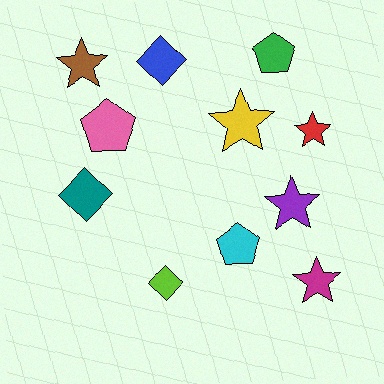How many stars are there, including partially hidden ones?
There are 5 stars.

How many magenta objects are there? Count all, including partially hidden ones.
There is 1 magenta object.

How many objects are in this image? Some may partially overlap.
There are 11 objects.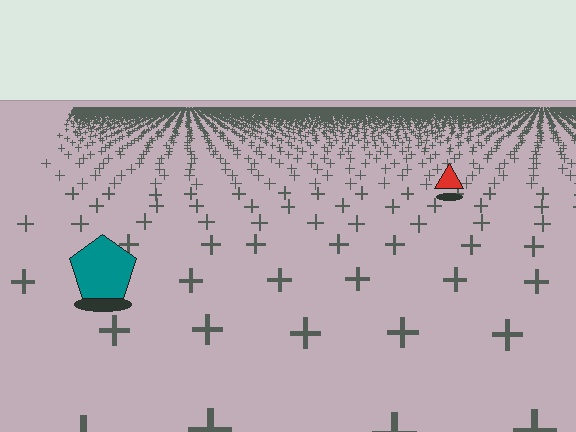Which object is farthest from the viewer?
The red triangle is farthest from the viewer. It appears smaller and the ground texture around it is denser.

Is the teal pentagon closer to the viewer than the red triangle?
Yes. The teal pentagon is closer — you can tell from the texture gradient: the ground texture is coarser near it.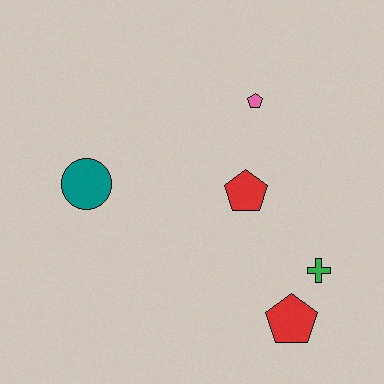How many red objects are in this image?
There are 2 red objects.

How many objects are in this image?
There are 5 objects.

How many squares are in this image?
There are no squares.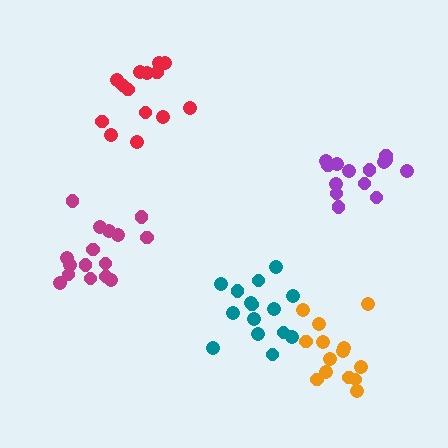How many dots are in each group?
Group 1: 14 dots, Group 2: 14 dots, Group 3: 16 dots, Group 4: 15 dots, Group 5: 14 dots (73 total).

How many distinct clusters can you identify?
There are 5 distinct clusters.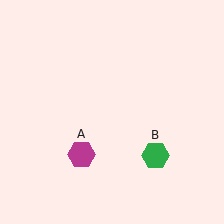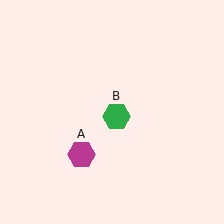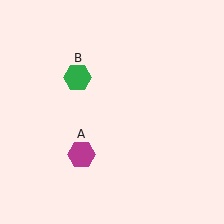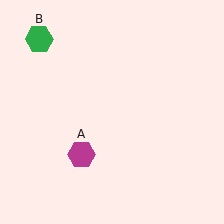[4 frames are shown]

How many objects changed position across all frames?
1 object changed position: green hexagon (object B).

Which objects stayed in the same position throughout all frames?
Magenta hexagon (object A) remained stationary.